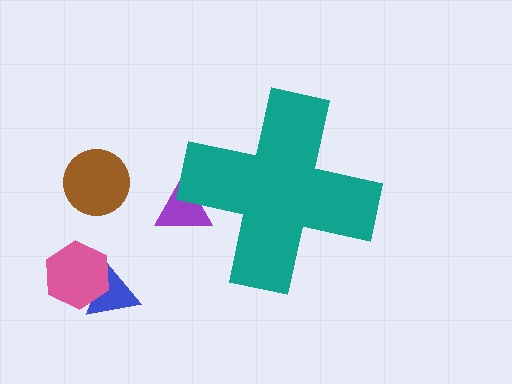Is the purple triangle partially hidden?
Yes, the purple triangle is partially hidden behind the teal cross.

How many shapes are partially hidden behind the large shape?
1 shape is partially hidden.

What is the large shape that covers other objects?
A teal cross.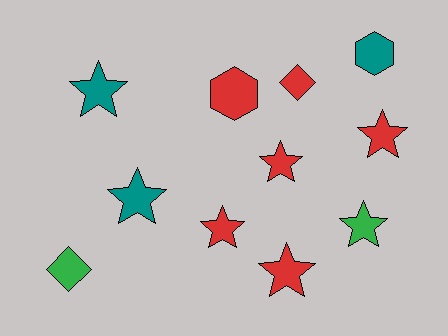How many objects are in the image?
There are 11 objects.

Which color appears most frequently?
Red, with 6 objects.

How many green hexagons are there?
There are no green hexagons.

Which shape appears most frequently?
Star, with 7 objects.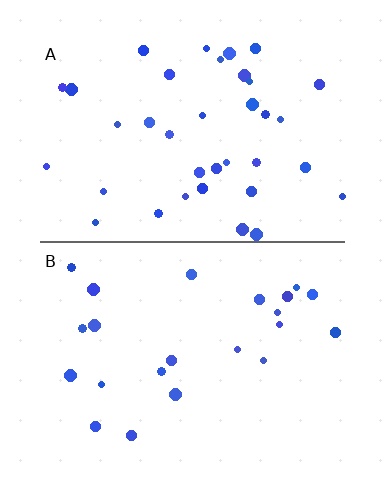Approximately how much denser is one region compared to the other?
Approximately 1.5× — region A over region B.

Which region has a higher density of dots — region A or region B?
A (the top).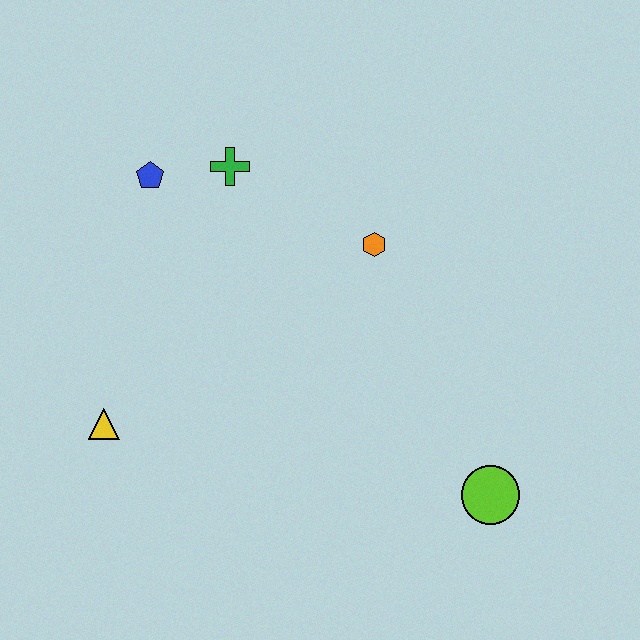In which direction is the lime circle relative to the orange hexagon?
The lime circle is below the orange hexagon.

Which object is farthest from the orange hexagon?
The yellow triangle is farthest from the orange hexagon.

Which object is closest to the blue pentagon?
The green cross is closest to the blue pentagon.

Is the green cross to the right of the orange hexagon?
No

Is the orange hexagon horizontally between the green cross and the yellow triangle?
No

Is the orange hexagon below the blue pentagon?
Yes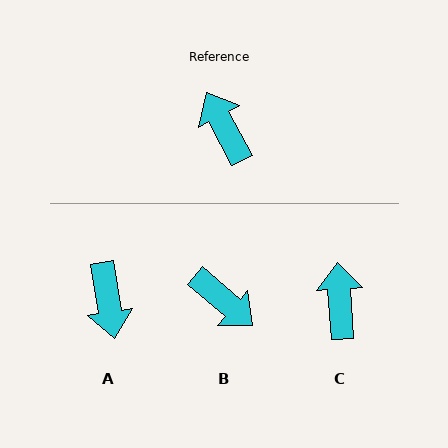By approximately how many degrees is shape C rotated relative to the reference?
Approximately 24 degrees clockwise.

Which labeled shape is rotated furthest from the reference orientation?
A, about 161 degrees away.